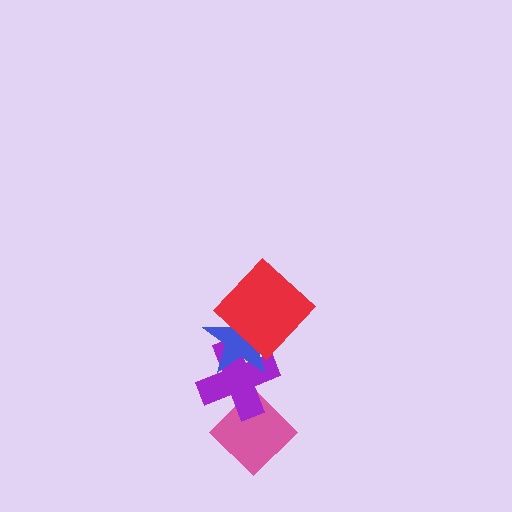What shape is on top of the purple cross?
The blue star is on top of the purple cross.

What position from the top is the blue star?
The blue star is 2nd from the top.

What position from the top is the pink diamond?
The pink diamond is 4th from the top.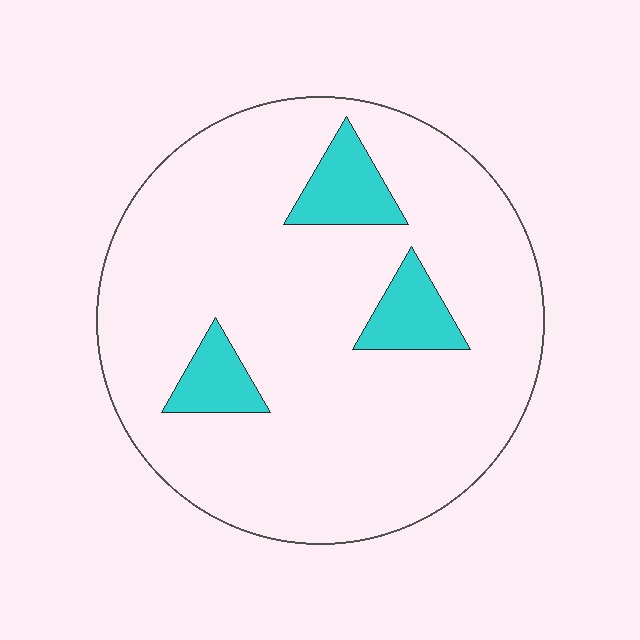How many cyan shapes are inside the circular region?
3.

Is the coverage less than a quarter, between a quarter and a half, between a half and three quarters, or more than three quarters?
Less than a quarter.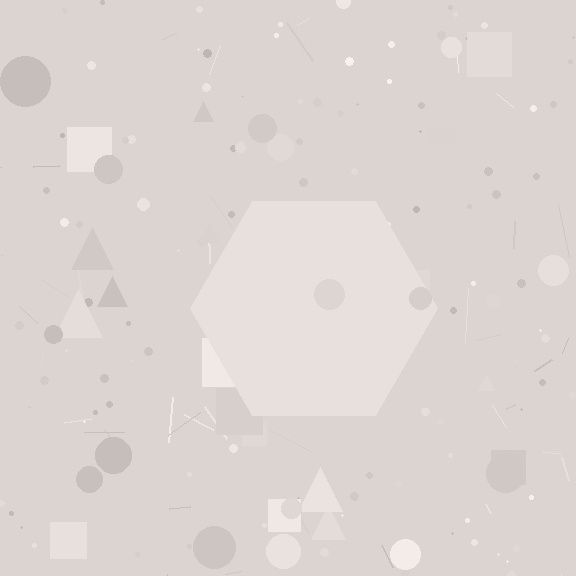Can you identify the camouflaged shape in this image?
The camouflaged shape is a hexagon.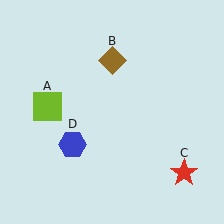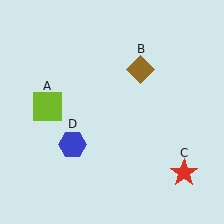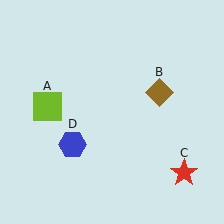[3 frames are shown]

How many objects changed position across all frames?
1 object changed position: brown diamond (object B).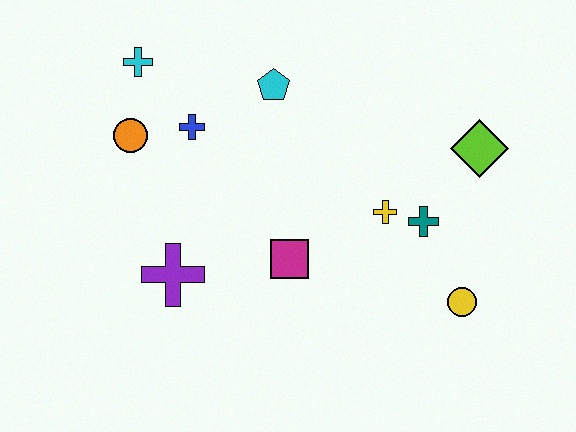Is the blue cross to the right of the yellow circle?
No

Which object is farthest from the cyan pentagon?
The yellow circle is farthest from the cyan pentagon.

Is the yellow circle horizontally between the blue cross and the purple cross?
No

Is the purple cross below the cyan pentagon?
Yes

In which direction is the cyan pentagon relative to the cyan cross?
The cyan pentagon is to the right of the cyan cross.